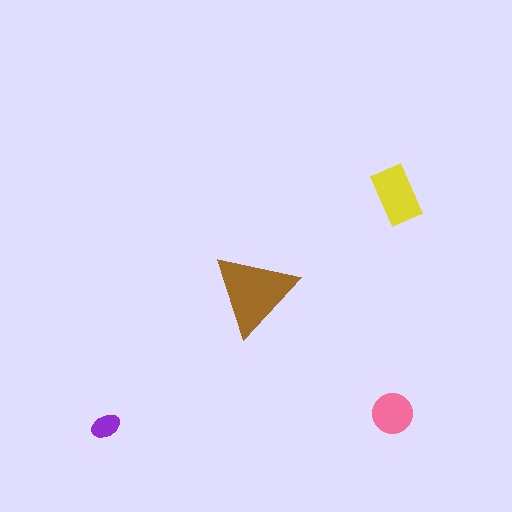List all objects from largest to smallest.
The brown triangle, the yellow rectangle, the pink circle, the purple ellipse.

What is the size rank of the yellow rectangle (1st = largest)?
2nd.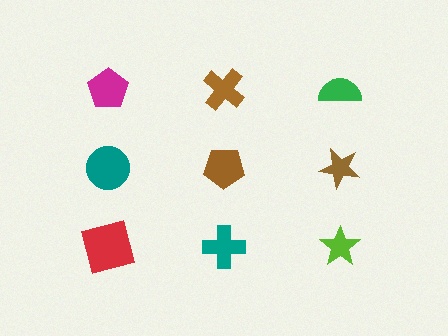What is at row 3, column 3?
A lime star.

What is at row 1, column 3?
A green semicircle.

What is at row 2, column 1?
A teal circle.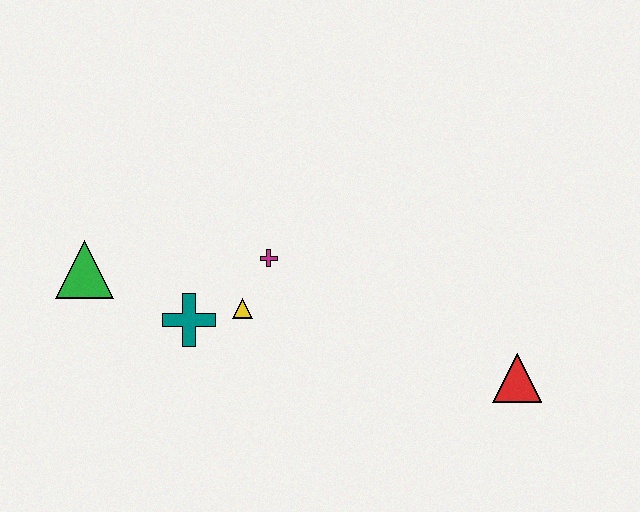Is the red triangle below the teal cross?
Yes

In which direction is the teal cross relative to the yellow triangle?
The teal cross is to the left of the yellow triangle.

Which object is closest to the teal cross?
The yellow triangle is closest to the teal cross.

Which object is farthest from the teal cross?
The red triangle is farthest from the teal cross.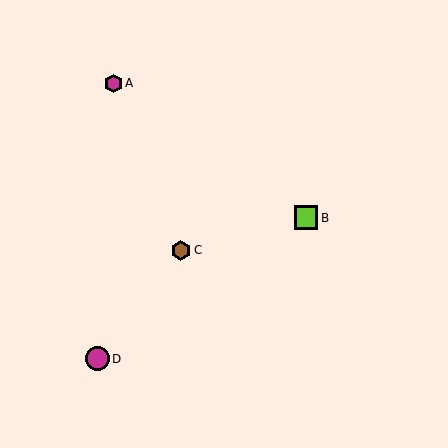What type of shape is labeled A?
Shape A is a magenta hexagon.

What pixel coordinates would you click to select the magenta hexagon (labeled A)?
Click at (113, 83) to select the magenta hexagon A.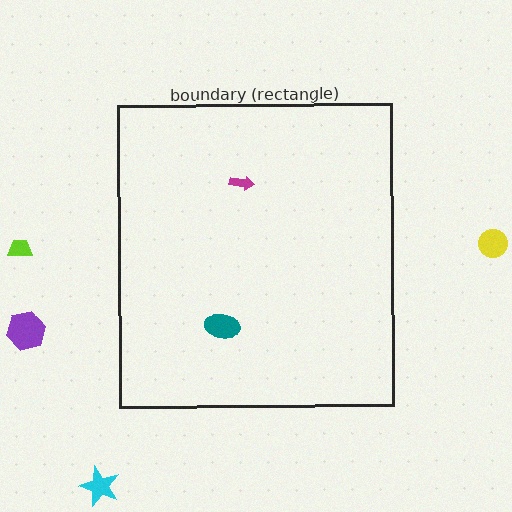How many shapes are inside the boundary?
2 inside, 4 outside.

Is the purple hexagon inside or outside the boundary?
Outside.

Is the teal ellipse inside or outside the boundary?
Inside.